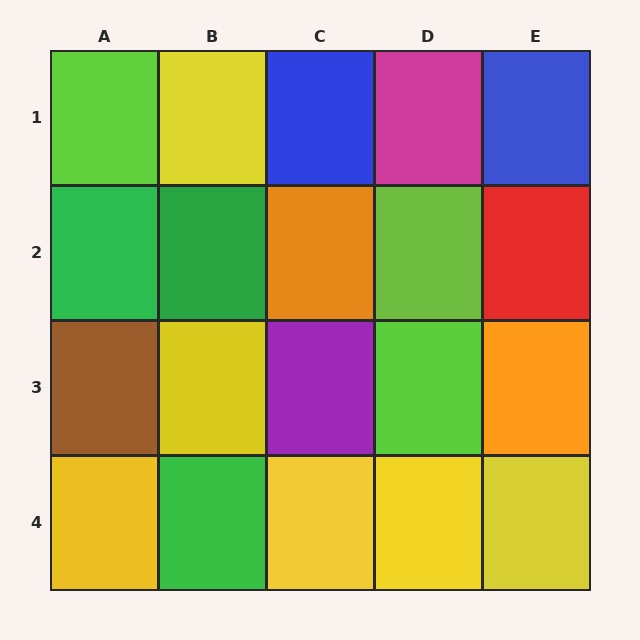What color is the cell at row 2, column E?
Red.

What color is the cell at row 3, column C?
Purple.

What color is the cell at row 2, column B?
Green.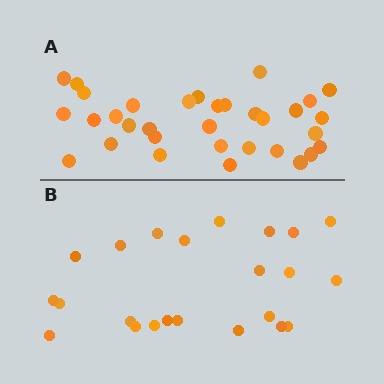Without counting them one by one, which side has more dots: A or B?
Region A (the top region) has more dots.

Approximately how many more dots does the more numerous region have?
Region A has roughly 10 or so more dots than region B.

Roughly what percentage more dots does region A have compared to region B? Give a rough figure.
About 45% more.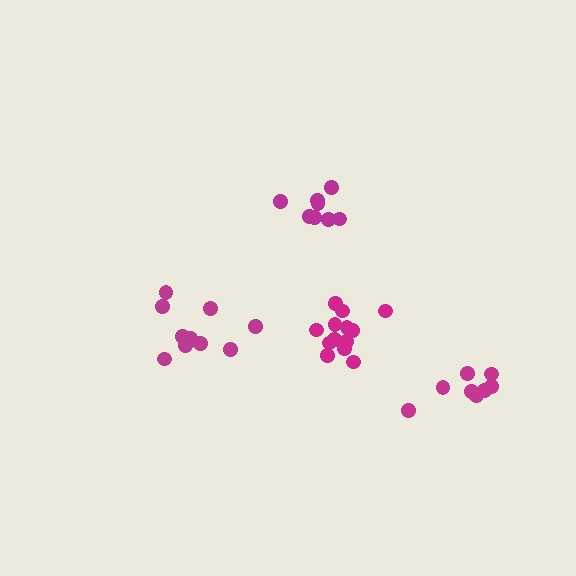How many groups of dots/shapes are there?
There are 4 groups.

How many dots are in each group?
Group 1: 13 dots, Group 2: 11 dots, Group 3: 8 dots, Group 4: 8 dots (40 total).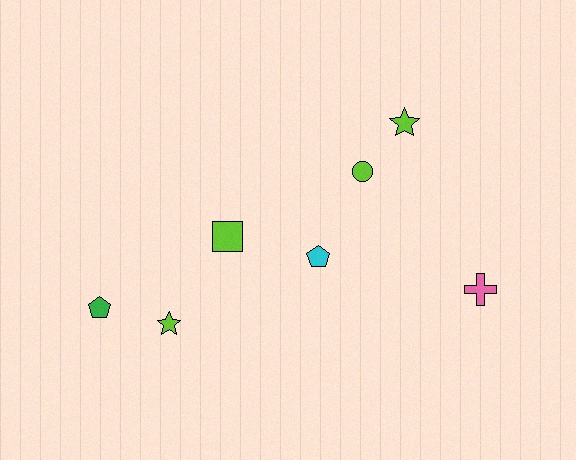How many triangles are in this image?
There are no triangles.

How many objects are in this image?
There are 7 objects.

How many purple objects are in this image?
There are no purple objects.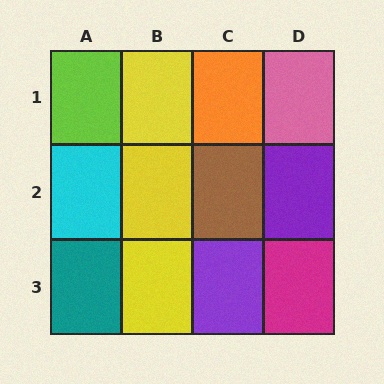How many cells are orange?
1 cell is orange.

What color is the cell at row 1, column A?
Lime.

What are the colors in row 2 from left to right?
Cyan, yellow, brown, purple.